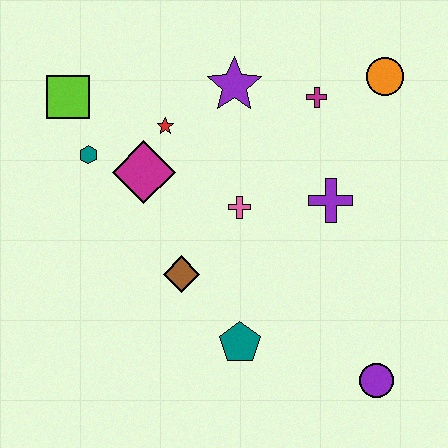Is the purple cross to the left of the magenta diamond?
No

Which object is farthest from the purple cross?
The lime square is farthest from the purple cross.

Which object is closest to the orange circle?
The magenta cross is closest to the orange circle.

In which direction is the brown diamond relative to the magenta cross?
The brown diamond is below the magenta cross.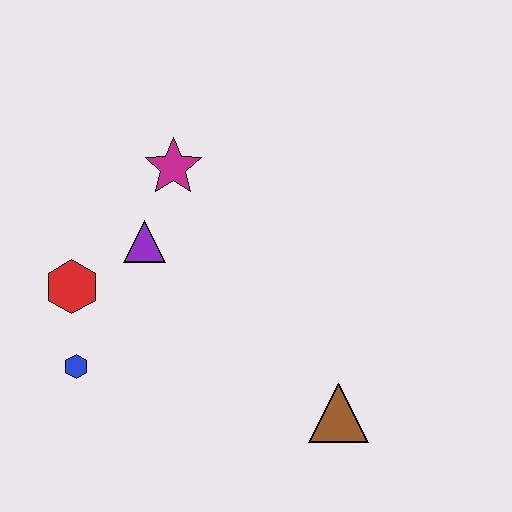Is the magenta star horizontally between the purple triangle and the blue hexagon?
No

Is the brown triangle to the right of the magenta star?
Yes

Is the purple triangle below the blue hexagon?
No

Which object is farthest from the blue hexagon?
The brown triangle is farthest from the blue hexagon.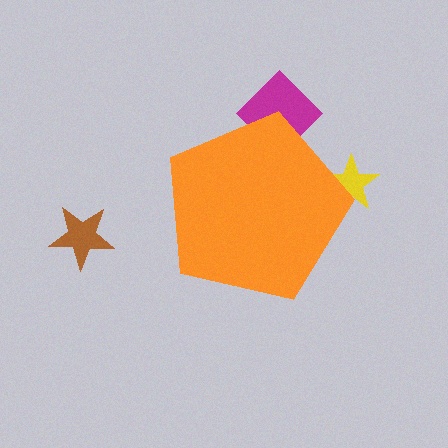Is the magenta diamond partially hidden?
Yes, the magenta diamond is partially hidden behind the orange pentagon.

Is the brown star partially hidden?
No, the brown star is fully visible.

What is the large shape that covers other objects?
An orange pentagon.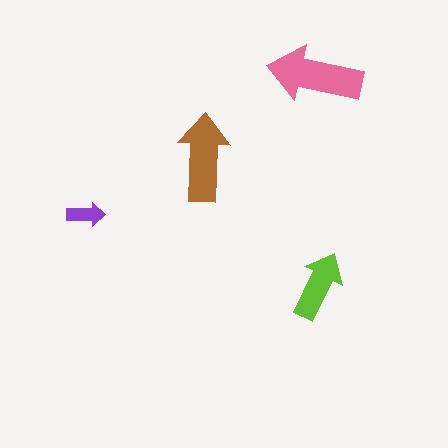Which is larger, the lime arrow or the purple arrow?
The lime one.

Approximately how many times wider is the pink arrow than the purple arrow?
About 2.5 times wider.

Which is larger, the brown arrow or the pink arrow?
The pink one.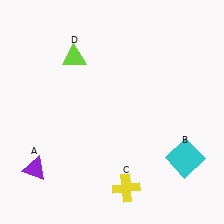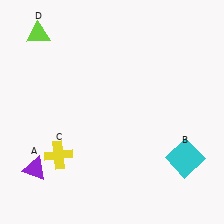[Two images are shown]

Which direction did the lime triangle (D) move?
The lime triangle (D) moved left.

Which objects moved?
The objects that moved are: the yellow cross (C), the lime triangle (D).